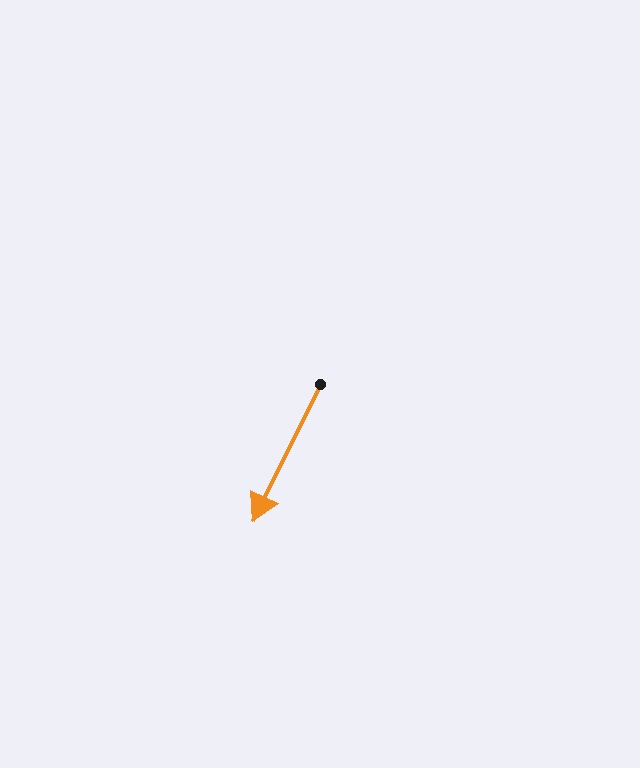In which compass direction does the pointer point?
Southwest.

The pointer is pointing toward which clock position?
Roughly 7 o'clock.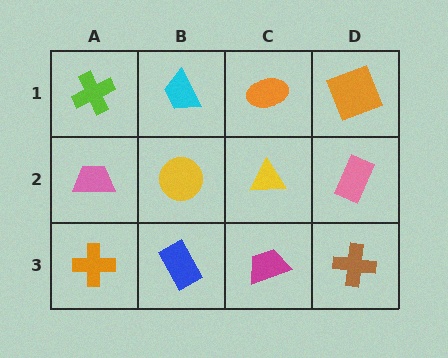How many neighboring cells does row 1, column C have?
3.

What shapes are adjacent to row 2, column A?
A lime cross (row 1, column A), an orange cross (row 3, column A), a yellow circle (row 2, column B).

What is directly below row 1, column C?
A yellow triangle.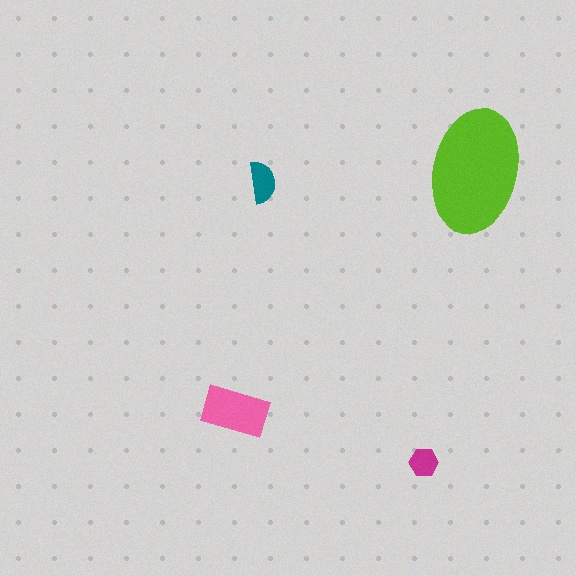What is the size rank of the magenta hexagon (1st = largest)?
4th.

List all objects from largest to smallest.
The lime ellipse, the pink rectangle, the teal semicircle, the magenta hexagon.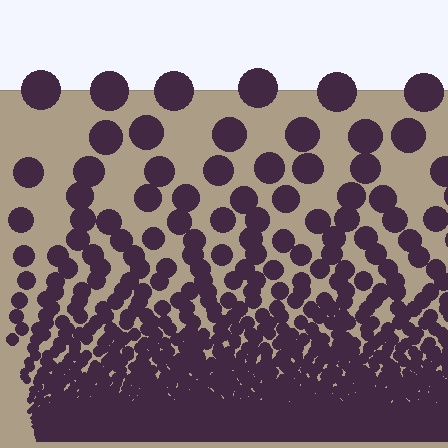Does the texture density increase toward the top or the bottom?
Density increases toward the bottom.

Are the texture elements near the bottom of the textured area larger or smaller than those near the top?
Smaller. The gradient is inverted — elements near the bottom are smaller and denser.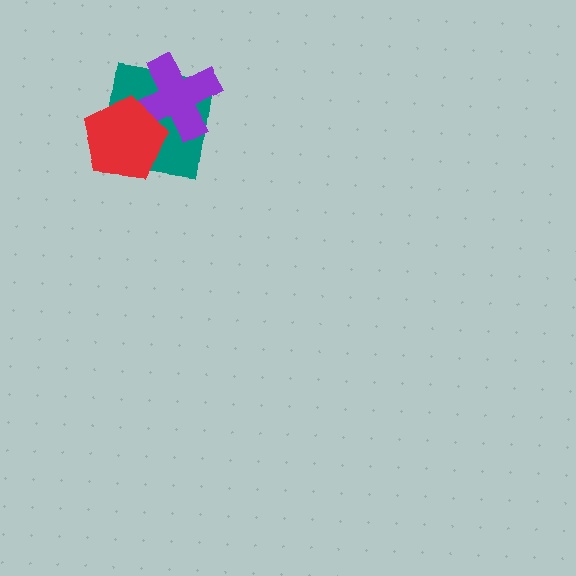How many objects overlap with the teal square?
2 objects overlap with the teal square.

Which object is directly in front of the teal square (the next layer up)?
The purple cross is directly in front of the teal square.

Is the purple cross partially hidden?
Yes, it is partially covered by another shape.